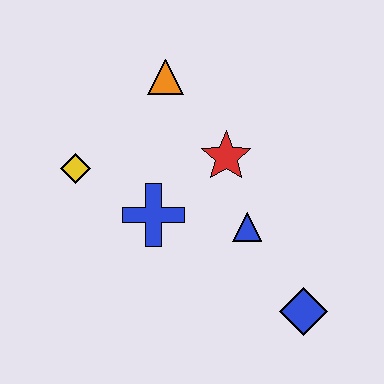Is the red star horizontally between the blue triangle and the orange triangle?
Yes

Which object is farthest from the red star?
The blue diamond is farthest from the red star.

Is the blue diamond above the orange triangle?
No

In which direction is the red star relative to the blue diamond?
The red star is above the blue diamond.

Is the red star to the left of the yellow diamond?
No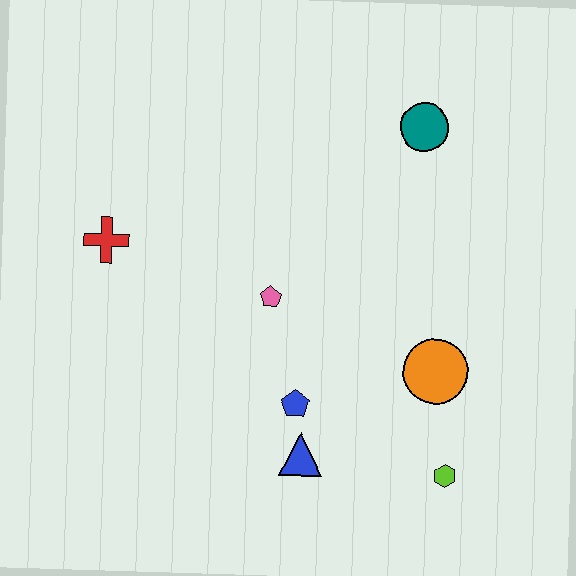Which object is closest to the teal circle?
The pink pentagon is closest to the teal circle.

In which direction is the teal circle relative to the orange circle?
The teal circle is above the orange circle.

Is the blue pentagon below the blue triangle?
No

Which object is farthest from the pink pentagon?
The lime hexagon is farthest from the pink pentagon.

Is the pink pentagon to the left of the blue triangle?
Yes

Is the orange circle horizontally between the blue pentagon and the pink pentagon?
No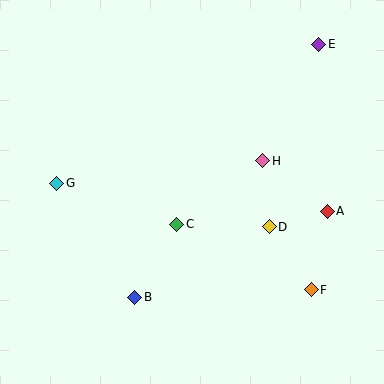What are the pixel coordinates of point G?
Point G is at (57, 183).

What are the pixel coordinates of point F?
Point F is at (311, 290).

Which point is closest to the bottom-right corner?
Point F is closest to the bottom-right corner.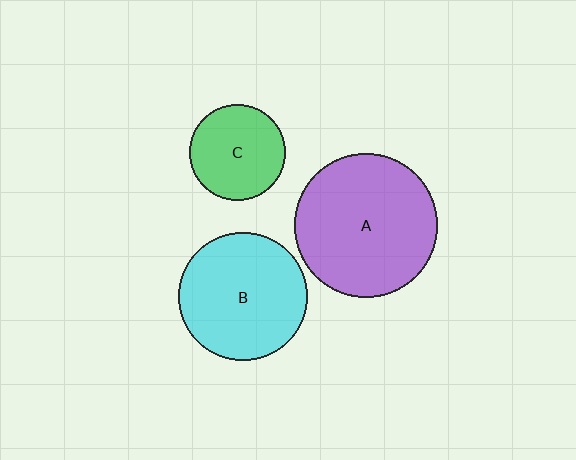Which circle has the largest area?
Circle A (purple).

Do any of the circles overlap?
No, none of the circles overlap.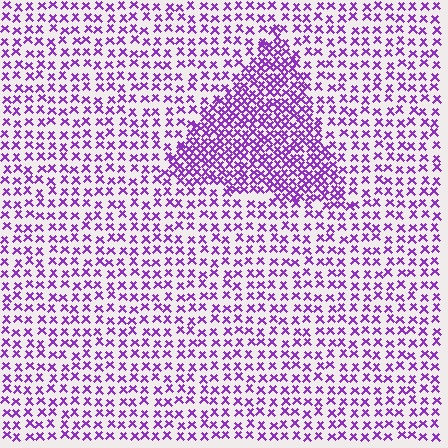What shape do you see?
I see a triangle.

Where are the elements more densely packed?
The elements are more densely packed inside the triangle boundary.